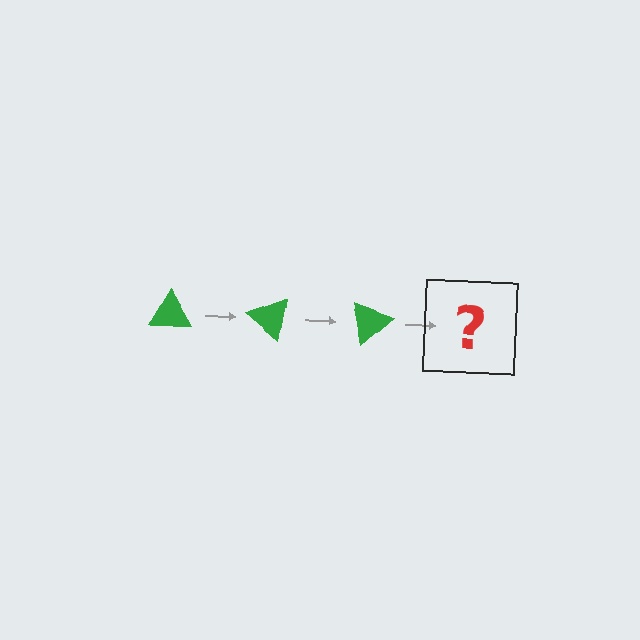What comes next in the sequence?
The next element should be a green triangle rotated 120 degrees.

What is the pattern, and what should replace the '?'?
The pattern is that the triangle rotates 40 degrees each step. The '?' should be a green triangle rotated 120 degrees.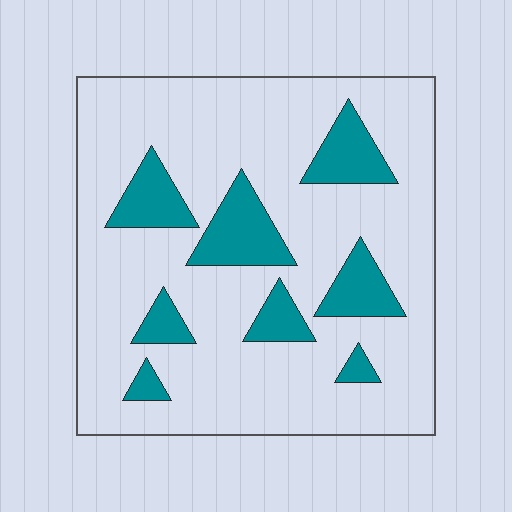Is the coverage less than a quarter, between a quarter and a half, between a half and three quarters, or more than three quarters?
Less than a quarter.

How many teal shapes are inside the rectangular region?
8.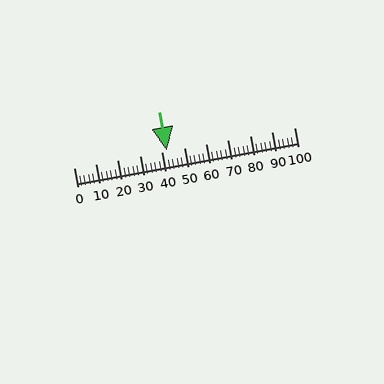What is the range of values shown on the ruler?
The ruler shows values from 0 to 100.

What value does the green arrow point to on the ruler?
The green arrow points to approximately 42.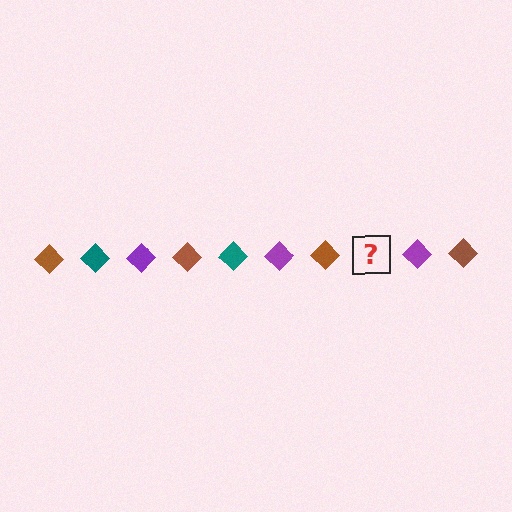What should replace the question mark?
The question mark should be replaced with a teal diamond.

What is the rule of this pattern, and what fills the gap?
The rule is that the pattern cycles through brown, teal, purple diamonds. The gap should be filled with a teal diamond.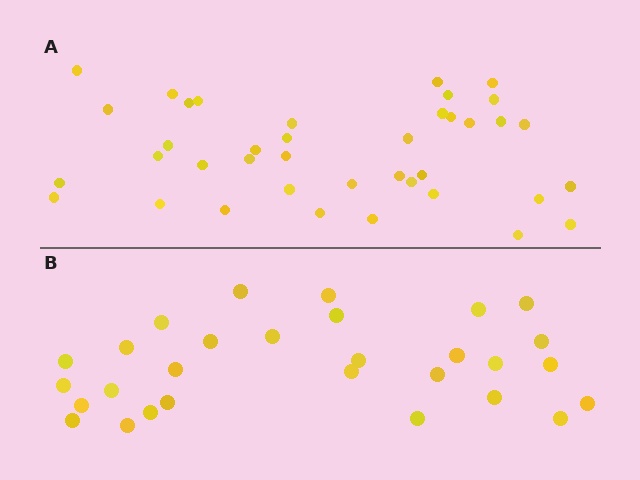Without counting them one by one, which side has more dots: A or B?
Region A (the top region) has more dots.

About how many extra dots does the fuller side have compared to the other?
Region A has roughly 10 or so more dots than region B.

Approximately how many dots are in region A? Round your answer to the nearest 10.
About 40 dots. (The exact count is 39, which rounds to 40.)